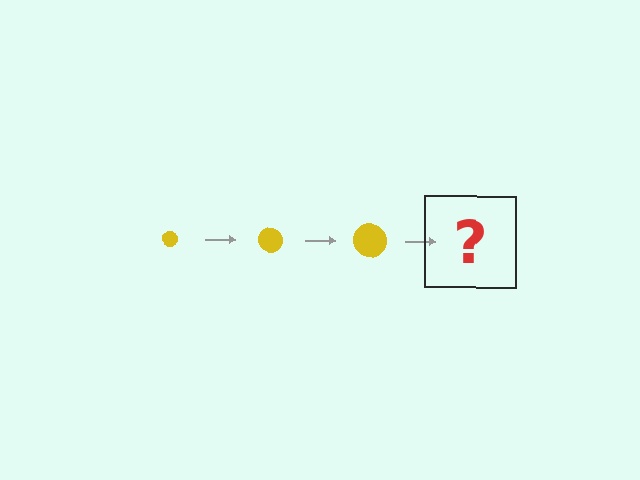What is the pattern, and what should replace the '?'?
The pattern is that the circle gets progressively larger each step. The '?' should be a yellow circle, larger than the previous one.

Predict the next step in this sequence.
The next step is a yellow circle, larger than the previous one.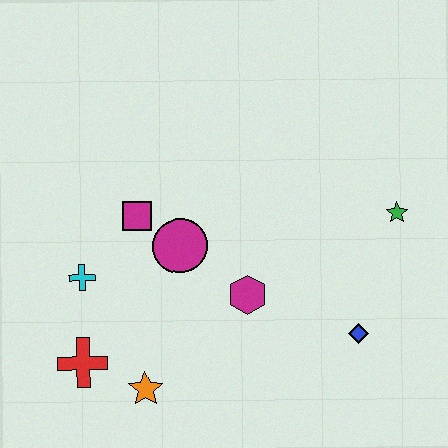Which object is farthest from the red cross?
The green star is farthest from the red cross.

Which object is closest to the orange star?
The red cross is closest to the orange star.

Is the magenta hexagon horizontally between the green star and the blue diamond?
No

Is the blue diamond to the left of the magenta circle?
No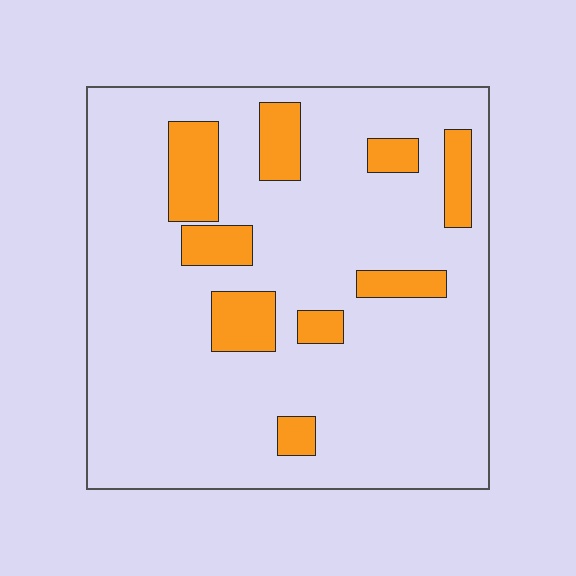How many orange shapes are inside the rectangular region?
9.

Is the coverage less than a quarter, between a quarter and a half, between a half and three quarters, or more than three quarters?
Less than a quarter.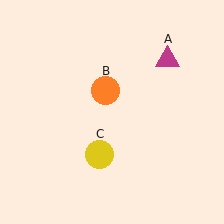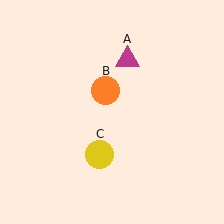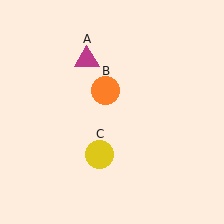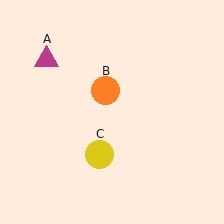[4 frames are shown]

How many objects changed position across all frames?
1 object changed position: magenta triangle (object A).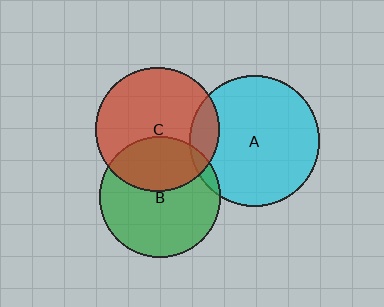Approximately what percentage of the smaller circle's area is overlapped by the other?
Approximately 15%.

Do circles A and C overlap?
Yes.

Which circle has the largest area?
Circle A (cyan).